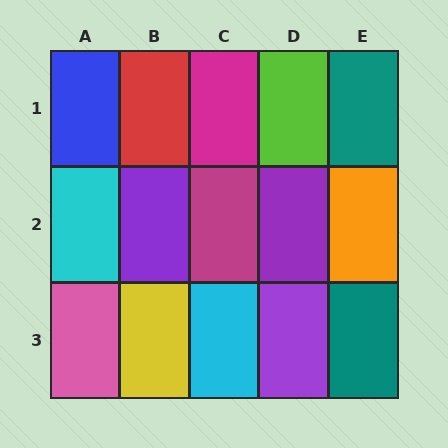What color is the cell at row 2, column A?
Cyan.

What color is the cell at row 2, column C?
Magenta.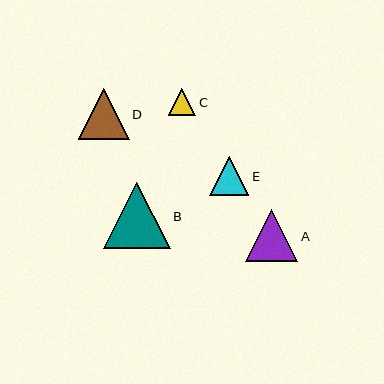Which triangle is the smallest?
Triangle C is the smallest with a size of approximately 28 pixels.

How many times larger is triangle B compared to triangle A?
Triangle B is approximately 1.3 times the size of triangle A.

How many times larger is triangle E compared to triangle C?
Triangle E is approximately 1.4 times the size of triangle C.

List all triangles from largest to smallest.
From largest to smallest: B, A, D, E, C.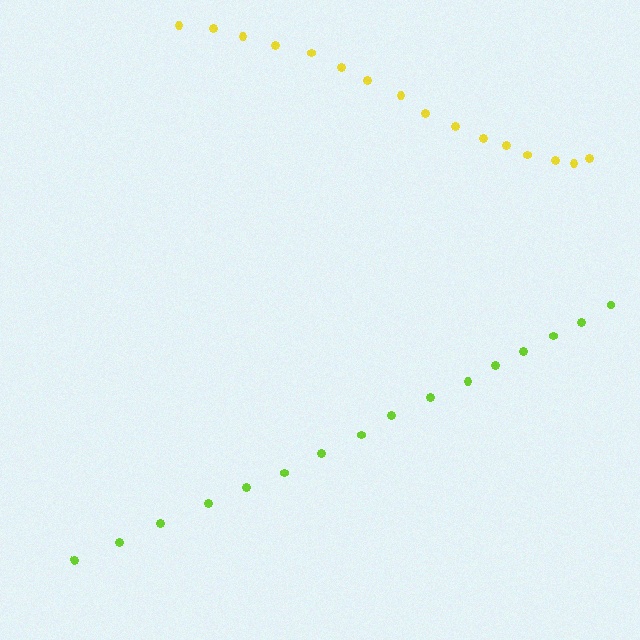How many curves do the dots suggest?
There are 2 distinct paths.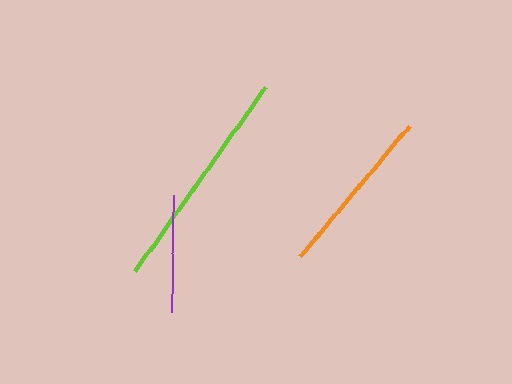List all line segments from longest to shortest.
From longest to shortest: lime, orange, purple.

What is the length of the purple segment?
The purple segment is approximately 117 pixels long.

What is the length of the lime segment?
The lime segment is approximately 225 pixels long.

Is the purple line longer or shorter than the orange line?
The orange line is longer than the purple line.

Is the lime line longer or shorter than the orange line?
The lime line is longer than the orange line.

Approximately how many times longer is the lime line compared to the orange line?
The lime line is approximately 1.3 times the length of the orange line.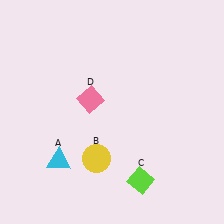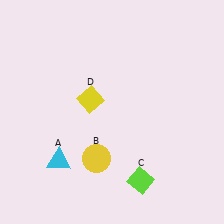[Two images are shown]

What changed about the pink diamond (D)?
In Image 1, D is pink. In Image 2, it changed to yellow.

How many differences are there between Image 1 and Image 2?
There is 1 difference between the two images.